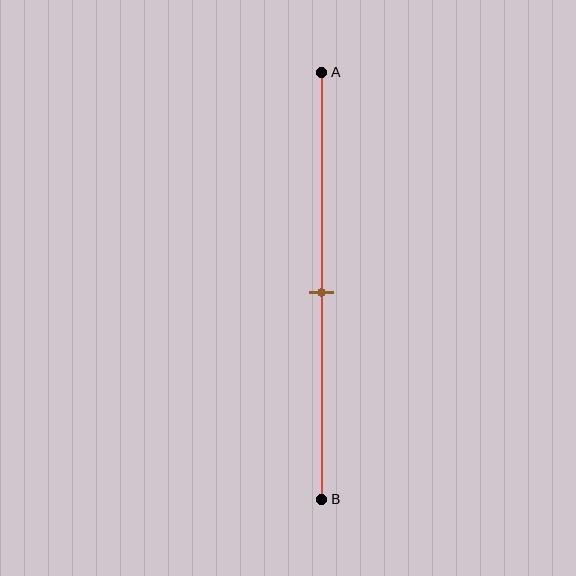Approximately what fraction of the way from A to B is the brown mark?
The brown mark is approximately 50% of the way from A to B.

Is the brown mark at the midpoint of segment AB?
Yes, the mark is approximately at the midpoint.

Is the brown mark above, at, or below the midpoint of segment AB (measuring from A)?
The brown mark is approximately at the midpoint of segment AB.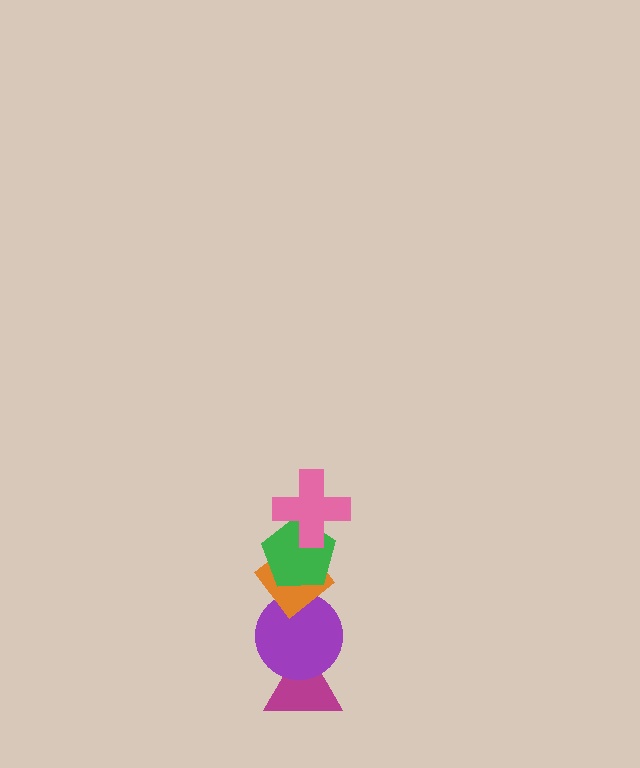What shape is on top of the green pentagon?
The pink cross is on top of the green pentagon.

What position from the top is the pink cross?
The pink cross is 1st from the top.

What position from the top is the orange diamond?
The orange diamond is 3rd from the top.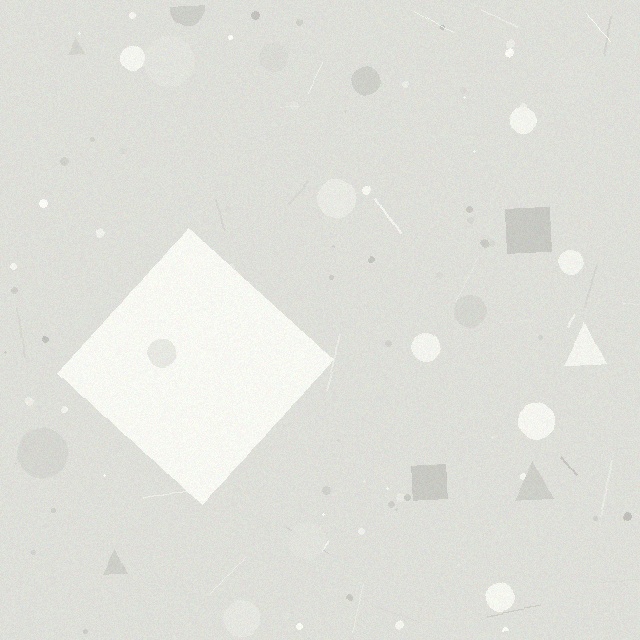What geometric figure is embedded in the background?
A diamond is embedded in the background.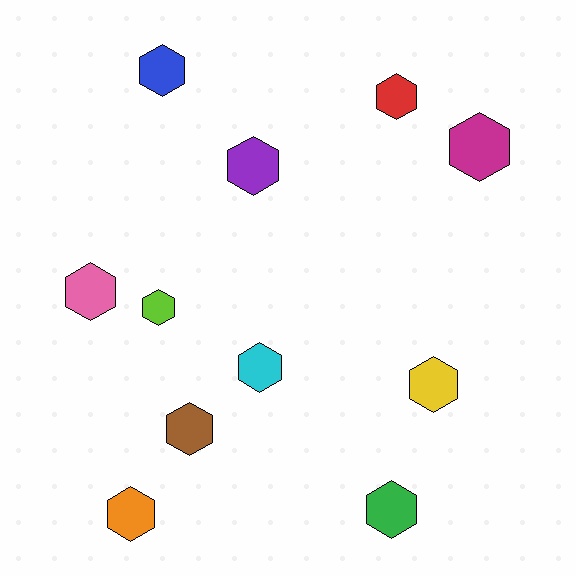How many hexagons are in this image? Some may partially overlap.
There are 11 hexagons.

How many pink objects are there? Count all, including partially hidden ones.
There is 1 pink object.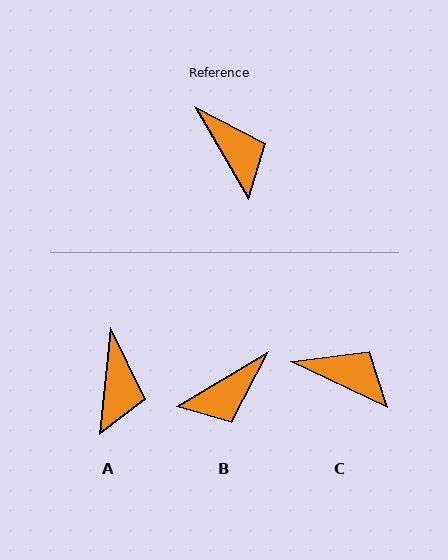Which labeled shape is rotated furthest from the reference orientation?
B, about 90 degrees away.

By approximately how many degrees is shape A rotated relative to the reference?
Approximately 37 degrees clockwise.